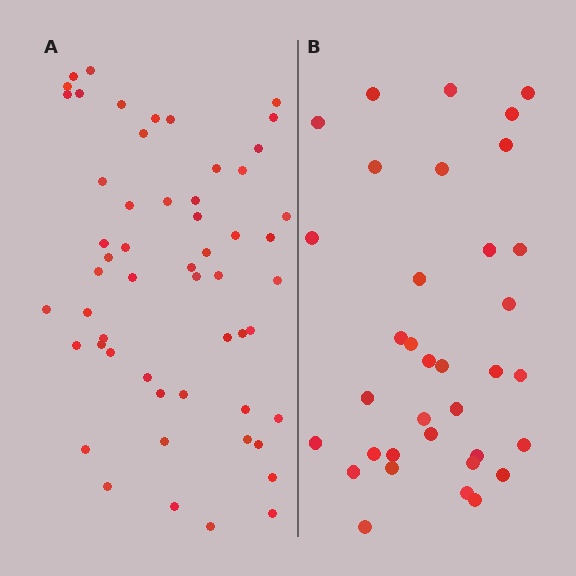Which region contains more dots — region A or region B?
Region A (the left region) has more dots.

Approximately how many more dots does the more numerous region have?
Region A has approximately 20 more dots than region B.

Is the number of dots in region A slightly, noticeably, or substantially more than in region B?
Region A has substantially more. The ratio is roughly 1.6 to 1.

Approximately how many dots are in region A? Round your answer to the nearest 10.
About 60 dots. (The exact count is 55, which rounds to 60.)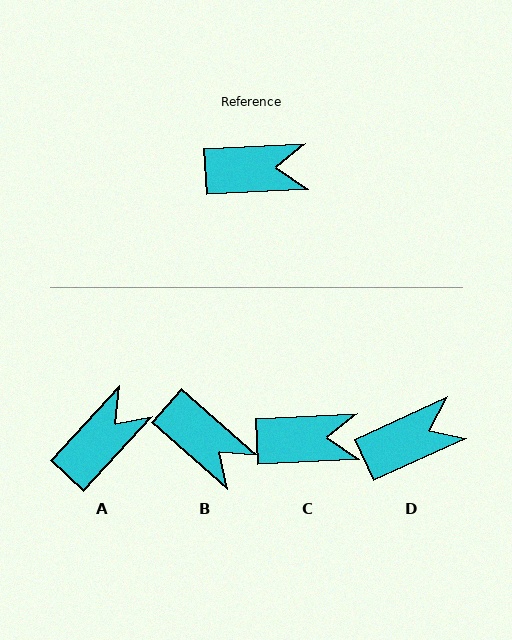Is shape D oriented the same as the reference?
No, it is off by about 22 degrees.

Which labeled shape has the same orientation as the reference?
C.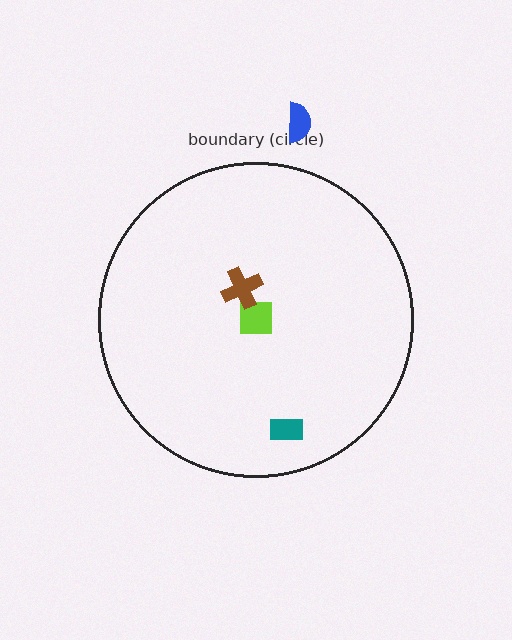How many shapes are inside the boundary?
3 inside, 1 outside.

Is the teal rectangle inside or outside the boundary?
Inside.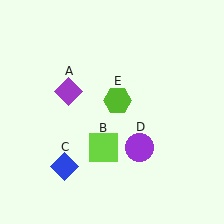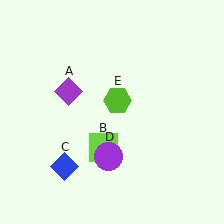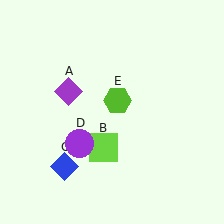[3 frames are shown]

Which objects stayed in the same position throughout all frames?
Purple diamond (object A) and lime square (object B) and blue diamond (object C) and lime hexagon (object E) remained stationary.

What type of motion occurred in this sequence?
The purple circle (object D) rotated clockwise around the center of the scene.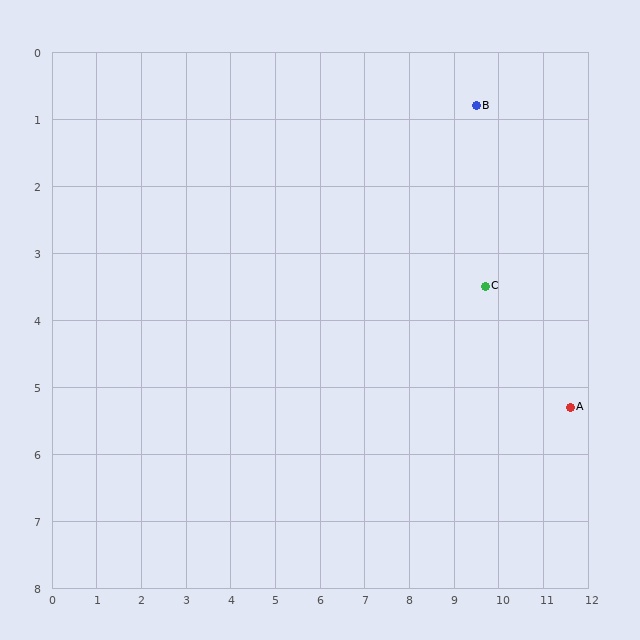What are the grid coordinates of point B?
Point B is at approximately (9.5, 0.8).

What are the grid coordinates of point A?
Point A is at approximately (11.6, 5.3).